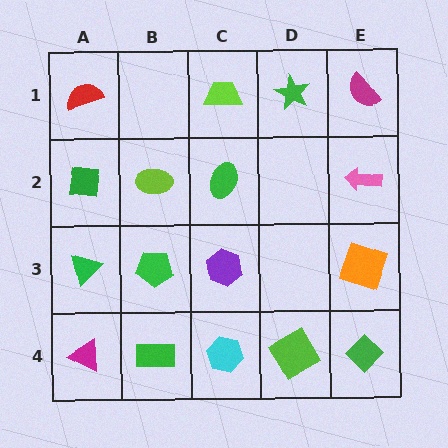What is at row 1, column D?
A green star.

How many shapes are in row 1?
4 shapes.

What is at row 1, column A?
A red semicircle.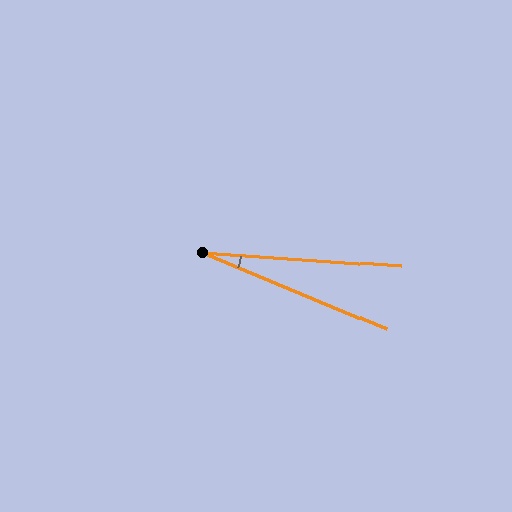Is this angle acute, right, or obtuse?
It is acute.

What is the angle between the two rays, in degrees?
Approximately 19 degrees.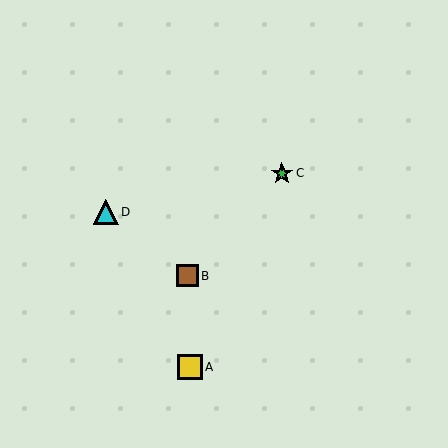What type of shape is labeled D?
Shape D is a cyan triangle.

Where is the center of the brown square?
The center of the brown square is at (187, 276).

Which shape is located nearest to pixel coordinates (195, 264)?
The brown square (labeled B) at (187, 276) is nearest to that location.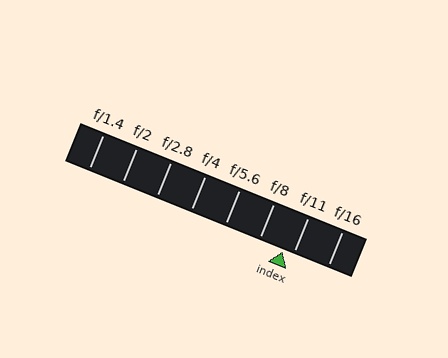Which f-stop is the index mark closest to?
The index mark is closest to f/11.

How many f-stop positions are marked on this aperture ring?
There are 8 f-stop positions marked.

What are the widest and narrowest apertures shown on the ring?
The widest aperture shown is f/1.4 and the narrowest is f/16.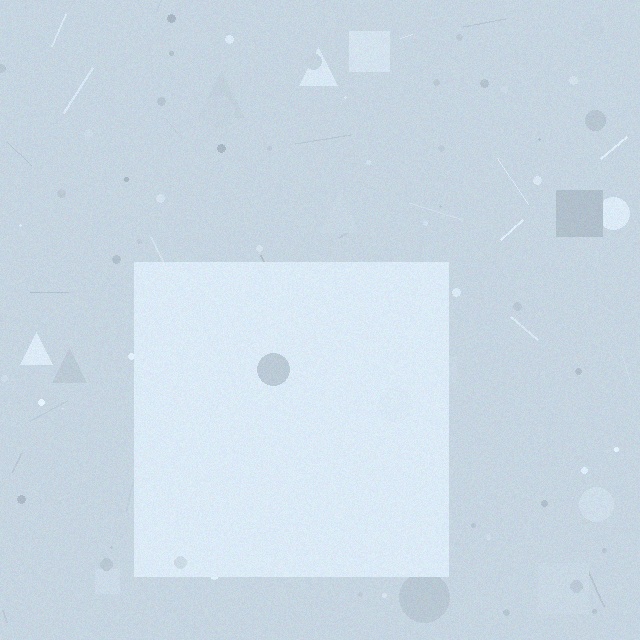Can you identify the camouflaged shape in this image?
The camouflaged shape is a square.